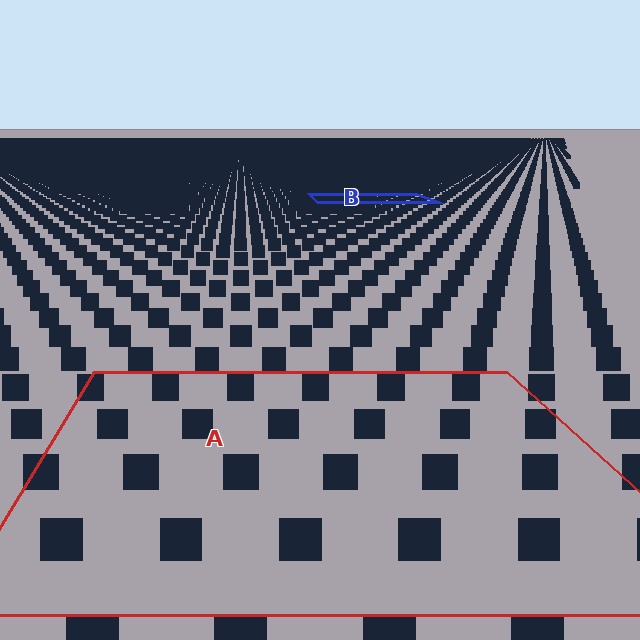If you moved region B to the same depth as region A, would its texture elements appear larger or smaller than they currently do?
They would appear larger. At a closer depth, the same texture elements are projected at a bigger on-screen size.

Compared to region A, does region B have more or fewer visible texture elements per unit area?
Region B has more texture elements per unit area — they are packed more densely because it is farther away.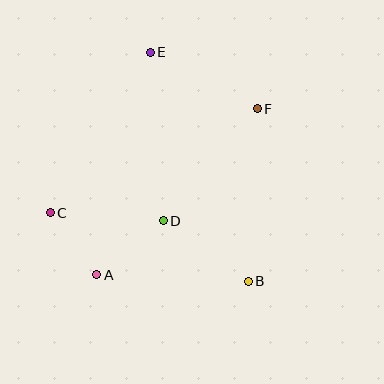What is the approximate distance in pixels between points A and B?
The distance between A and B is approximately 152 pixels.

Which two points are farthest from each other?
Points B and E are farthest from each other.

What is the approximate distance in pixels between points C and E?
The distance between C and E is approximately 189 pixels.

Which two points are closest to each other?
Points A and C are closest to each other.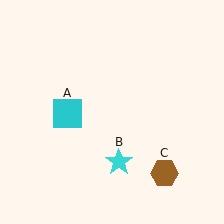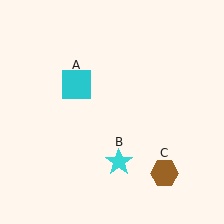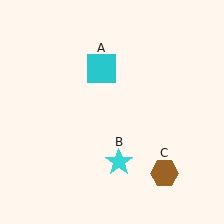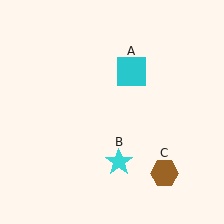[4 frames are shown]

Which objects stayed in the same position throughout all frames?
Cyan star (object B) and brown hexagon (object C) remained stationary.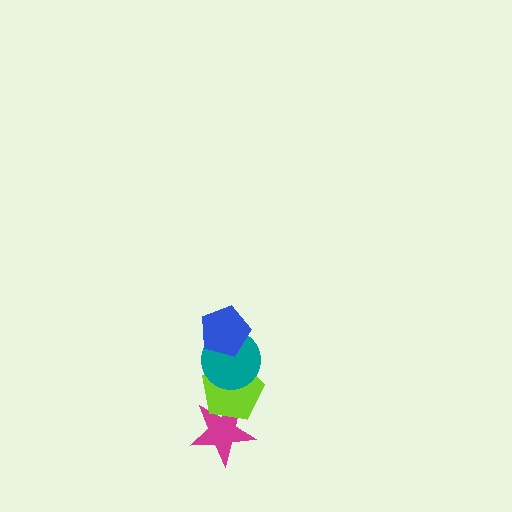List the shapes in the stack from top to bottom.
From top to bottom: the blue pentagon, the teal circle, the lime pentagon, the magenta star.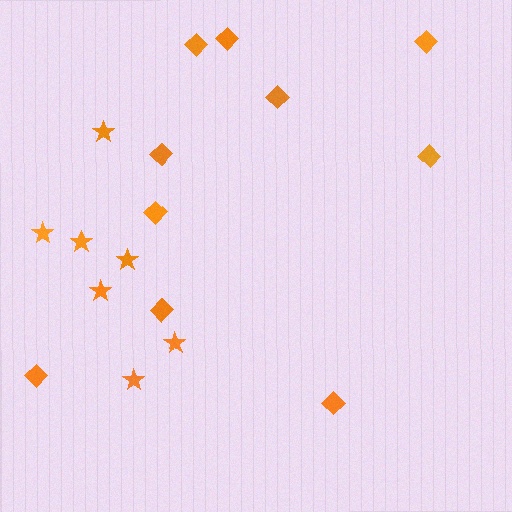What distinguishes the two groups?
There are 2 groups: one group of diamonds (10) and one group of stars (7).